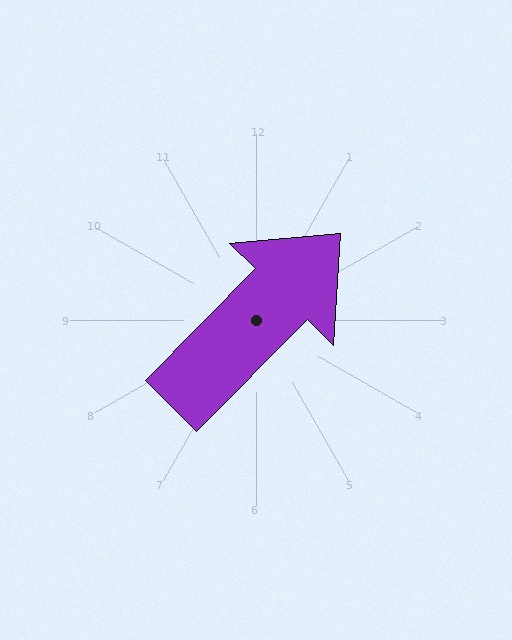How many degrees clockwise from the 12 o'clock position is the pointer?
Approximately 45 degrees.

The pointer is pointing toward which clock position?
Roughly 1 o'clock.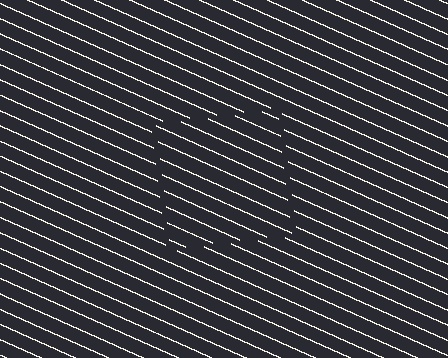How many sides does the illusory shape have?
4 sides — the line-ends trace a square.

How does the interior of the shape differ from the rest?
The interior of the shape contains the same grating, shifted by half a period — the contour is defined by the phase discontinuity where line-ends from the inner and outer gratings abut.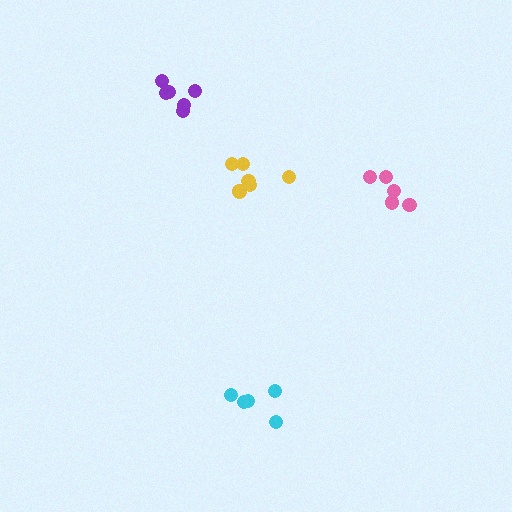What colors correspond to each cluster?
The clusters are colored: yellow, cyan, pink, purple.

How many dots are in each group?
Group 1: 6 dots, Group 2: 5 dots, Group 3: 5 dots, Group 4: 6 dots (22 total).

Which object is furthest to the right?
The pink cluster is rightmost.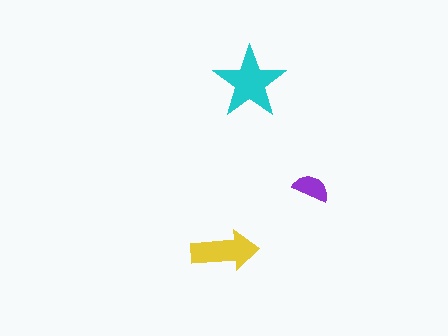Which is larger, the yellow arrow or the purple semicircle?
The yellow arrow.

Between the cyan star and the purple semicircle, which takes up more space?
The cyan star.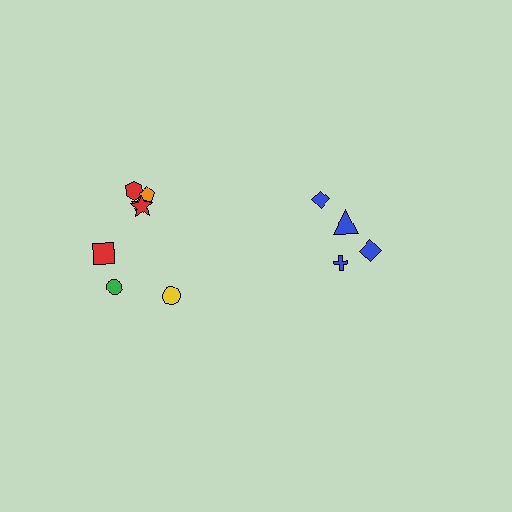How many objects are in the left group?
There are 7 objects.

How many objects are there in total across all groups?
There are 11 objects.